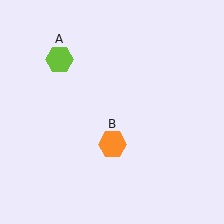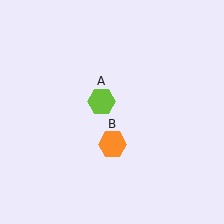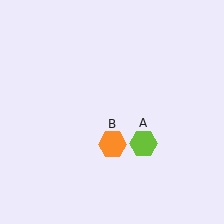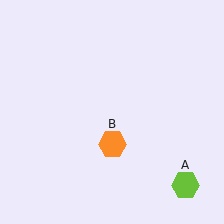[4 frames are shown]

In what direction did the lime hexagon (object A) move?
The lime hexagon (object A) moved down and to the right.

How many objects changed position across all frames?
1 object changed position: lime hexagon (object A).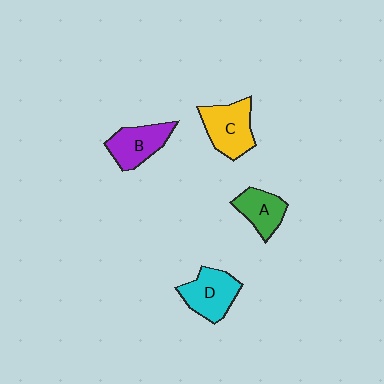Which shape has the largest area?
Shape C (yellow).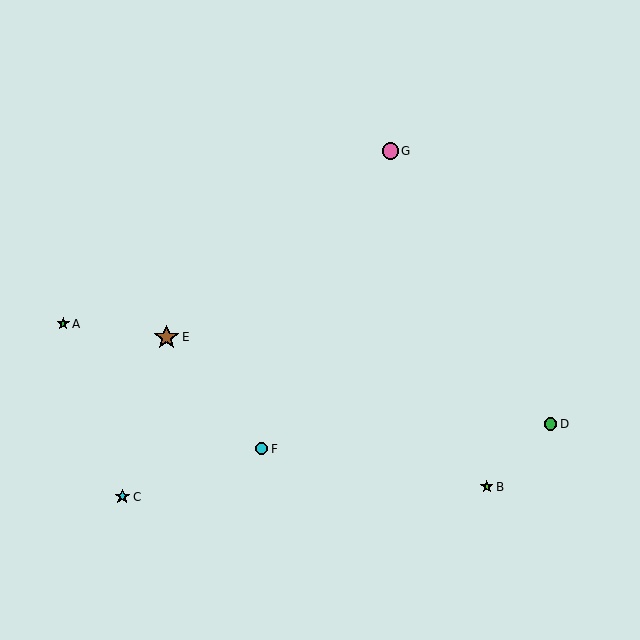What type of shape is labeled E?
Shape E is a brown star.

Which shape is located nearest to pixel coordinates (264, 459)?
The cyan circle (labeled F) at (262, 449) is nearest to that location.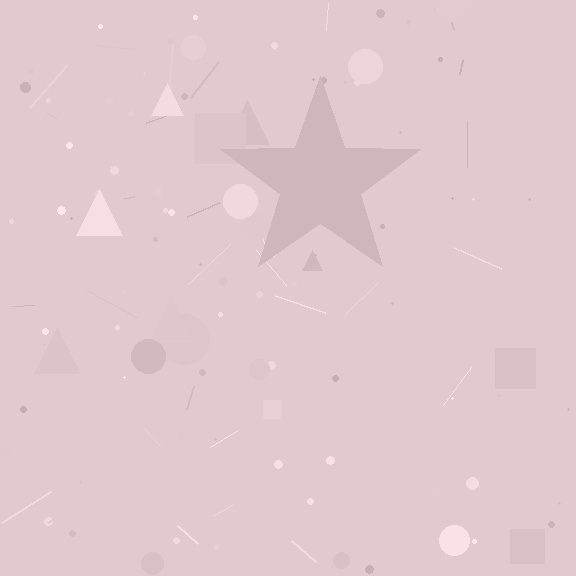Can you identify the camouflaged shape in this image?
The camouflaged shape is a star.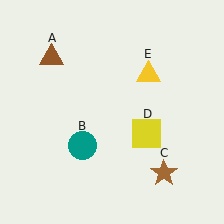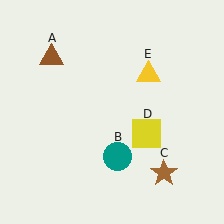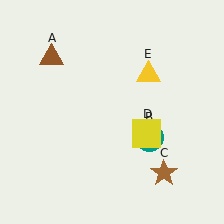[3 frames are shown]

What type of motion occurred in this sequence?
The teal circle (object B) rotated counterclockwise around the center of the scene.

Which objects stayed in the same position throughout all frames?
Brown triangle (object A) and brown star (object C) and yellow square (object D) and yellow triangle (object E) remained stationary.